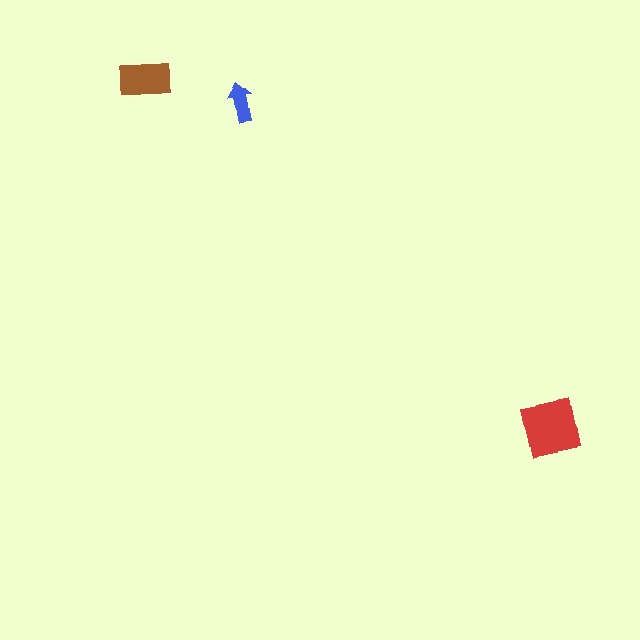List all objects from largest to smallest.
The red square, the brown rectangle, the blue arrow.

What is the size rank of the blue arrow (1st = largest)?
3rd.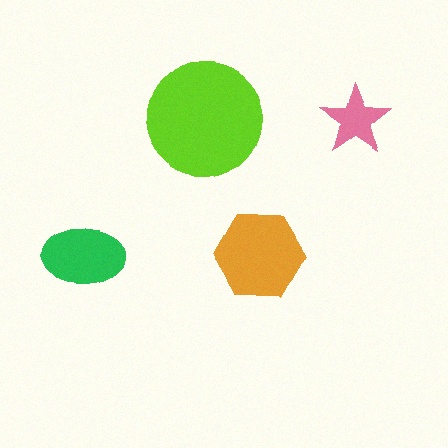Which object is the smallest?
The pink star.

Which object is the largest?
The lime circle.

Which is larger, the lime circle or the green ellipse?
The lime circle.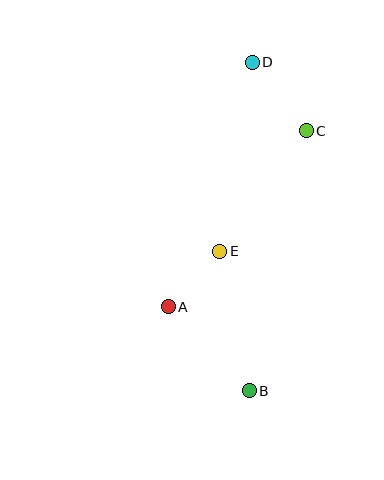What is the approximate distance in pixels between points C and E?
The distance between C and E is approximately 148 pixels.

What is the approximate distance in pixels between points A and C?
The distance between A and C is approximately 223 pixels.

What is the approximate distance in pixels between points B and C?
The distance between B and C is approximately 266 pixels.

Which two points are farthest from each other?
Points B and D are farthest from each other.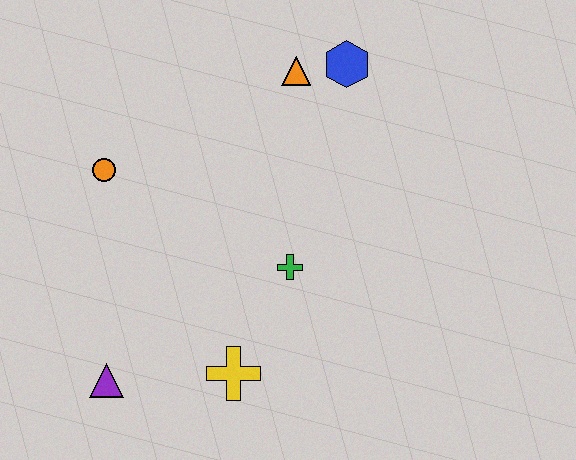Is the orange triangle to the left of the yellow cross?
No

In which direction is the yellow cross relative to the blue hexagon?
The yellow cross is below the blue hexagon.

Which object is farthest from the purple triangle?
The blue hexagon is farthest from the purple triangle.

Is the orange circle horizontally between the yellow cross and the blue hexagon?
No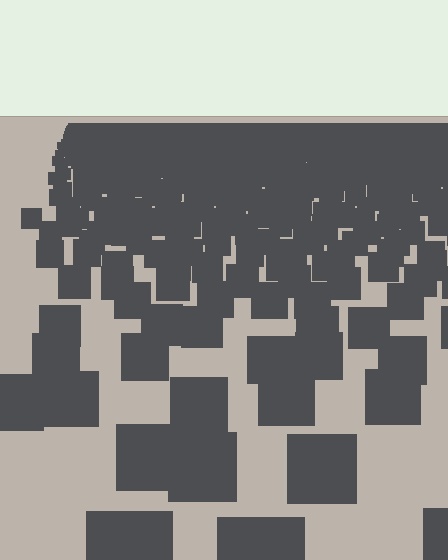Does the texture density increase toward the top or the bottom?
Density increases toward the top.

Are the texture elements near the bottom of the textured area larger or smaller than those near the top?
Larger. Near the bottom, elements are closer to the viewer and appear at a bigger on-screen size.